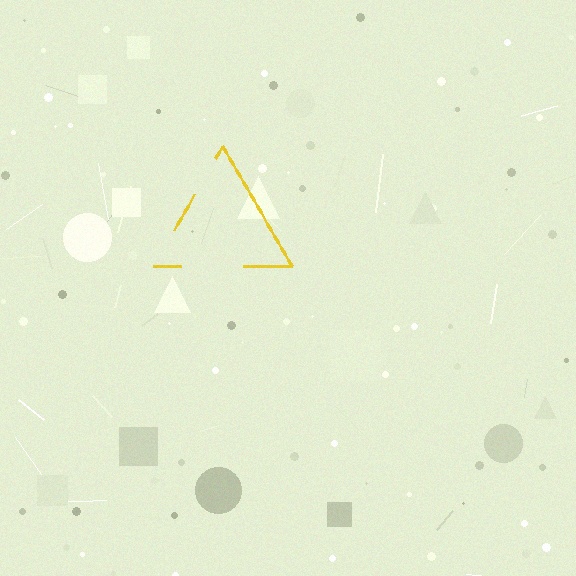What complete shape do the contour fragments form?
The contour fragments form a triangle.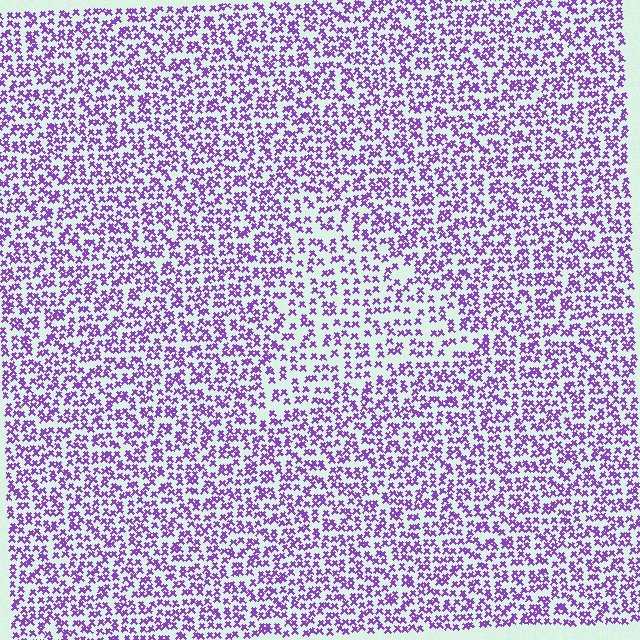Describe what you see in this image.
The image contains small purple elements arranged at two different densities. A triangle-shaped region is visible where the elements are less densely packed than the surrounding area.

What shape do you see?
I see a triangle.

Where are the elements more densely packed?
The elements are more densely packed outside the triangle boundary.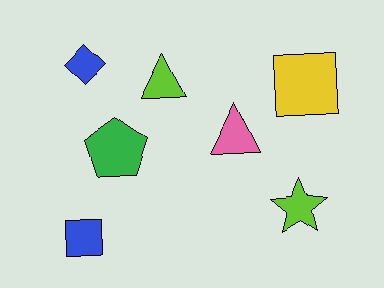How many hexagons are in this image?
There are no hexagons.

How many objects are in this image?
There are 7 objects.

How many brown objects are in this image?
There are no brown objects.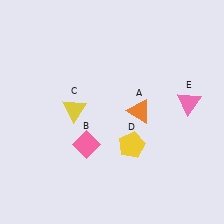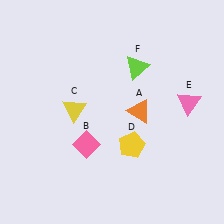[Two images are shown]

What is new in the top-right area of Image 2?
A lime triangle (F) was added in the top-right area of Image 2.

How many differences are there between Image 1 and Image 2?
There is 1 difference between the two images.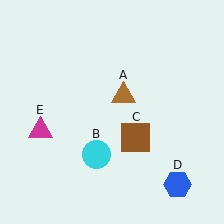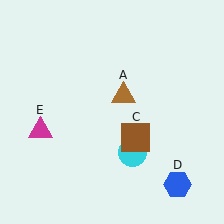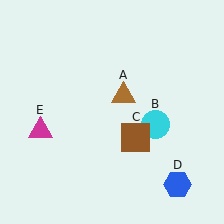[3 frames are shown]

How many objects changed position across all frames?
1 object changed position: cyan circle (object B).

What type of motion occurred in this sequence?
The cyan circle (object B) rotated counterclockwise around the center of the scene.